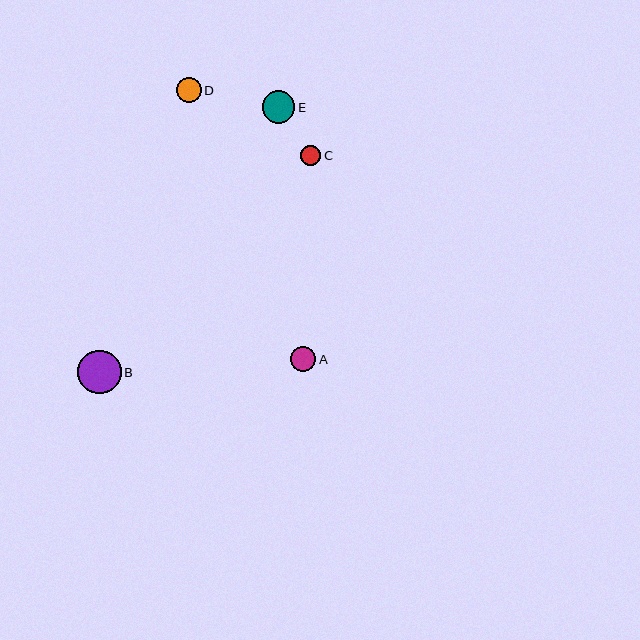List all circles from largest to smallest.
From largest to smallest: B, E, A, D, C.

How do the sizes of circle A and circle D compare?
Circle A and circle D are approximately the same size.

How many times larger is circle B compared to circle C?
Circle B is approximately 2.1 times the size of circle C.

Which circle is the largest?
Circle B is the largest with a size of approximately 43 pixels.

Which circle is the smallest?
Circle C is the smallest with a size of approximately 20 pixels.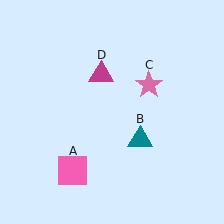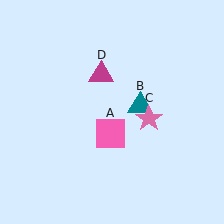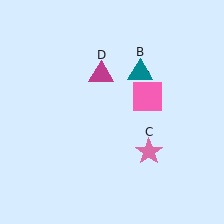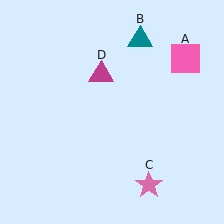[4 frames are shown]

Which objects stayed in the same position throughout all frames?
Magenta triangle (object D) remained stationary.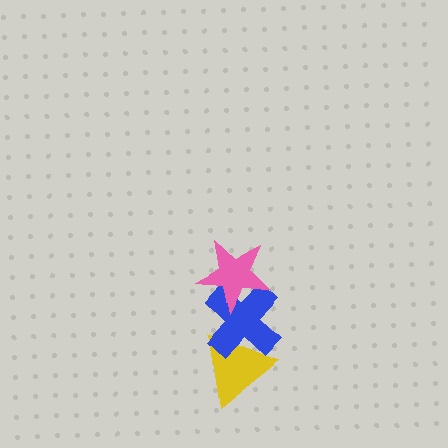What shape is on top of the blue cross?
The pink star is on top of the blue cross.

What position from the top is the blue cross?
The blue cross is 2nd from the top.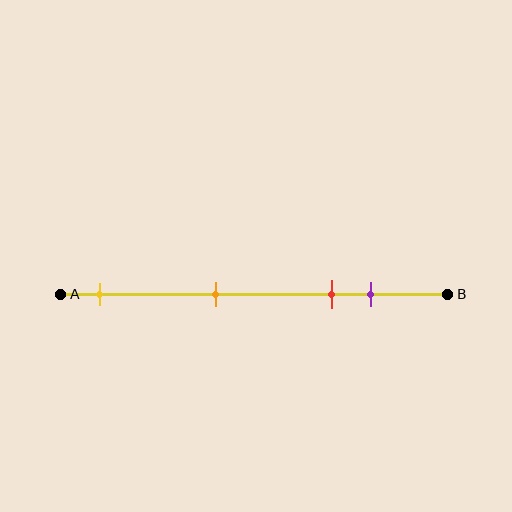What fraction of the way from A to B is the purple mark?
The purple mark is approximately 80% (0.8) of the way from A to B.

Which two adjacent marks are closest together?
The red and purple marks are the closest adjacent pair.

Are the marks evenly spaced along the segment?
No, the marks are not evenly spaced.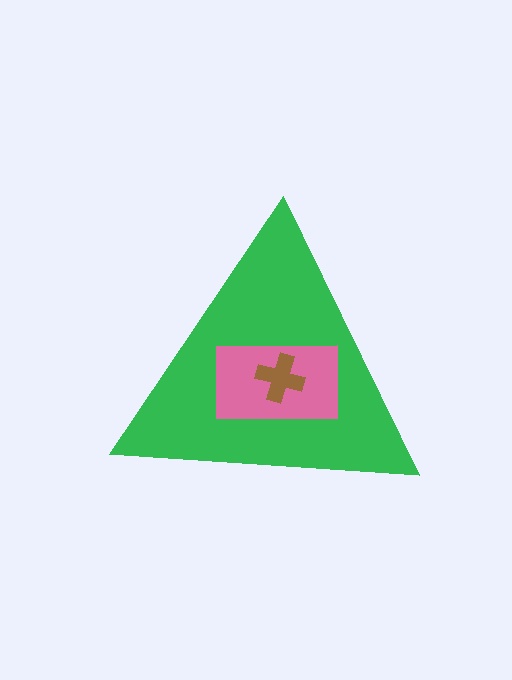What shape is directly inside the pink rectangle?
The brown cross.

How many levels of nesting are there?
3.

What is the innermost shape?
The brown cross.